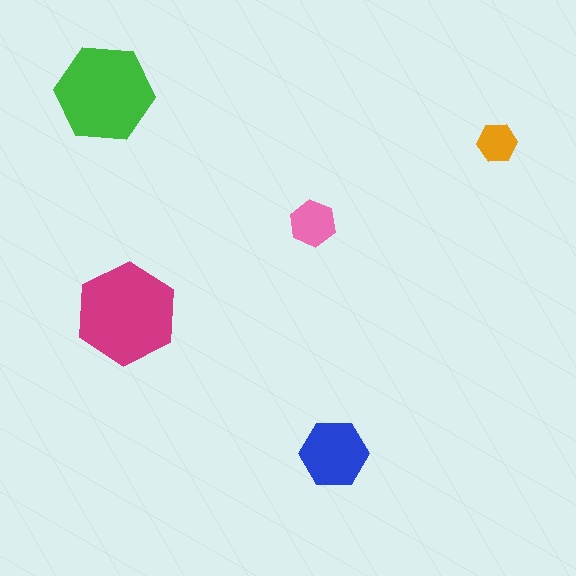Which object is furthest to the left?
The green hexagon is leftmost.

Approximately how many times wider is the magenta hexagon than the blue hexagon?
About 1.5 times wider.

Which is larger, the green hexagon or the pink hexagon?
The green one.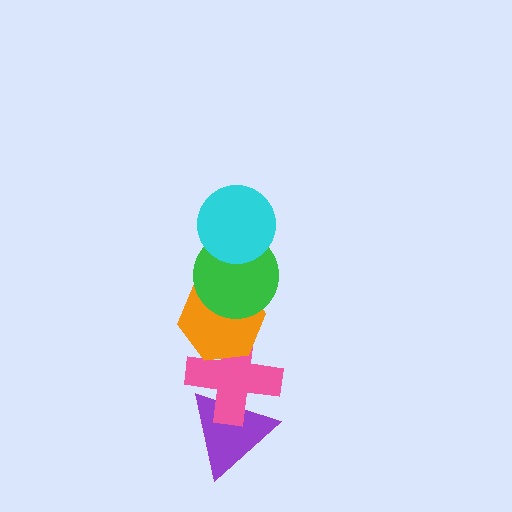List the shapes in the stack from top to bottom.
From top to bottom: the cyan circle, the green circle, the orange hexagon, the pink cross, the purple triangle.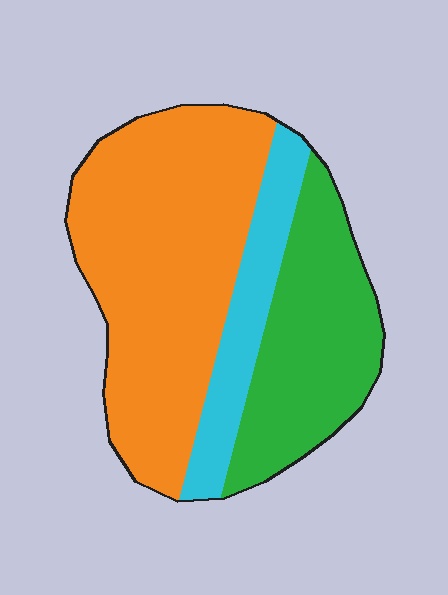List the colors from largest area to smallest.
From largest to smallest: orange, green, cyan.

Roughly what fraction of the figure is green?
Green takes up about one third (1/3) of the figure.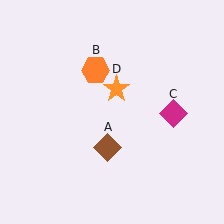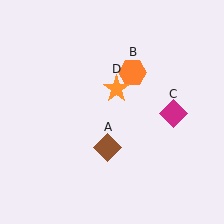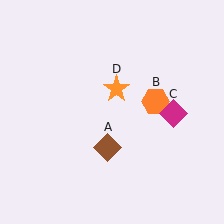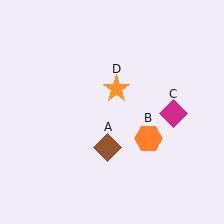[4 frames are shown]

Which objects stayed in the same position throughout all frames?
Brown diamond (object A) and magenta diamond (object C) and orange star (object D) remained stationary.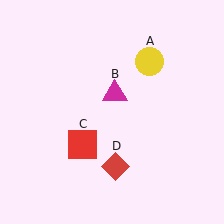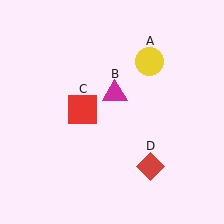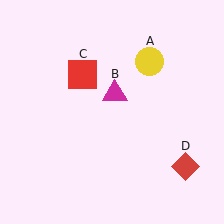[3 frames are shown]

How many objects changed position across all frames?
2 objects changed position: red square (object C), red diamond (object D).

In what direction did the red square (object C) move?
The red square (object C) moved up.